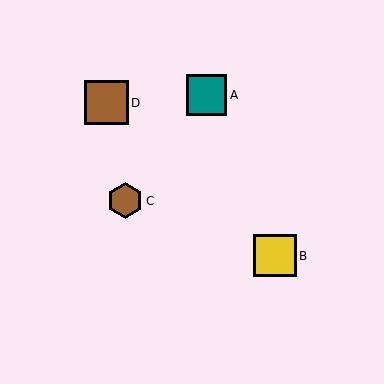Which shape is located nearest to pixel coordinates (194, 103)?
The teal square (labeled A) at (207, 95) is nearest to that location.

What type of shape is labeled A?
Shape A is a teal square.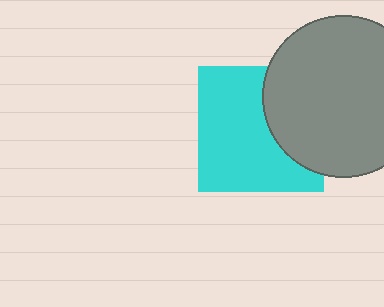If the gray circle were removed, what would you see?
You would see the complete cyan square.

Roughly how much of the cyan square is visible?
Most of it is visible (roughly 66%).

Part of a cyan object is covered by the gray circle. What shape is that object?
It is a square.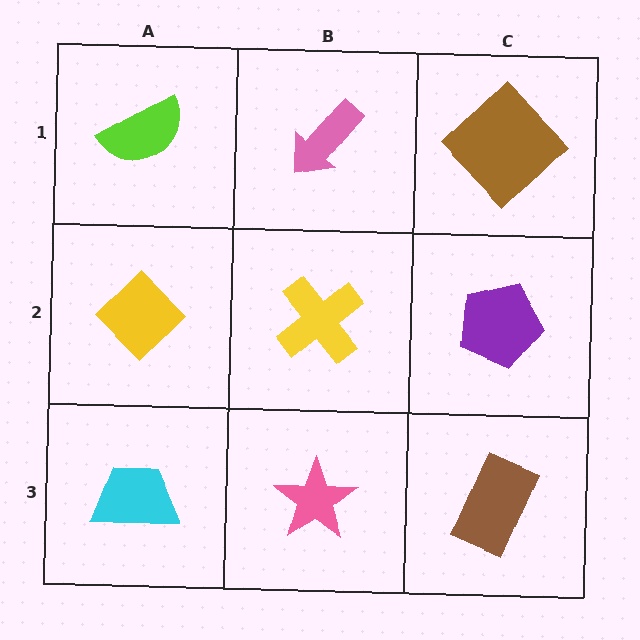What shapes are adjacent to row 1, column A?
A yellow diamond (row 2, column A), a pink arrow (row 1, column B).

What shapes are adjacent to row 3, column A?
A yellow diamond (row 2, column A), a pink star (row 3, column B).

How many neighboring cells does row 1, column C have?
2.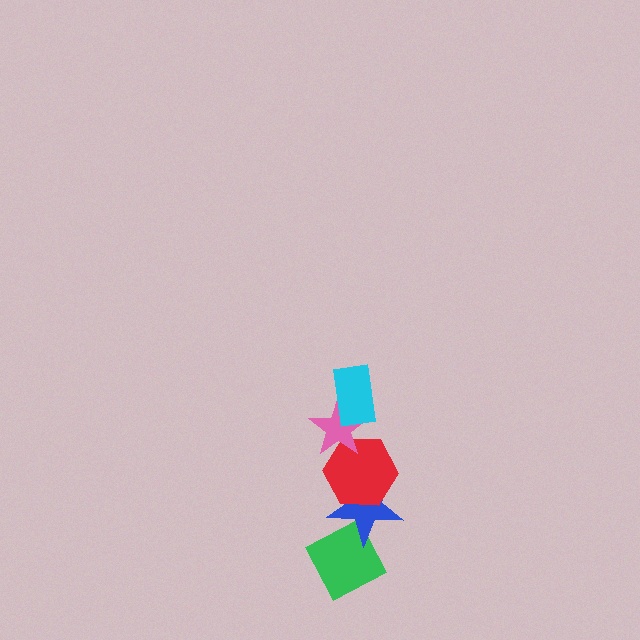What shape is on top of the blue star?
The red hexagon is on top of the blue star.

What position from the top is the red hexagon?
The red hexagon is 3rd from the top.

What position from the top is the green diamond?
The green diamond is 5th from the top.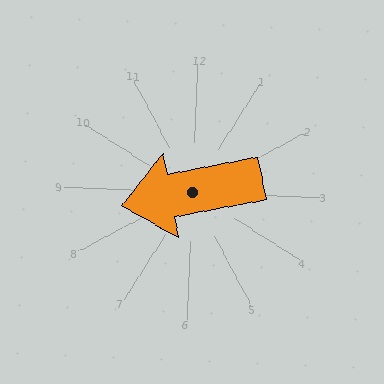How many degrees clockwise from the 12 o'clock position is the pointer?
Approximately 257 degrees.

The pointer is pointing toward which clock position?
Roughly 9 o'clock.